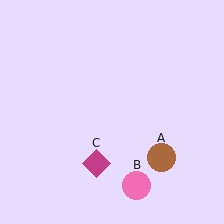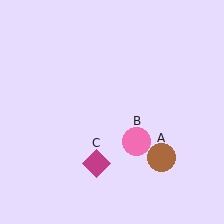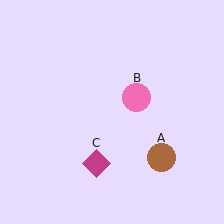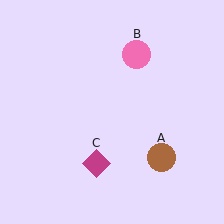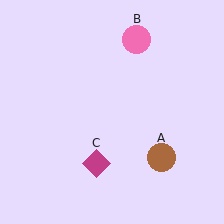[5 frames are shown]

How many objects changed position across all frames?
1 object changed position: pink circle (object B).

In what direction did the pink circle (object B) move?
The pink circle (object B) moved up.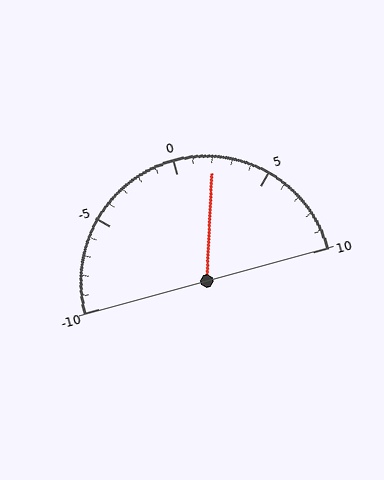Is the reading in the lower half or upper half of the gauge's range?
The reading is in the upper half of the range (-10 to 10).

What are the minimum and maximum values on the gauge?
The gauge ranges from -10 to 10.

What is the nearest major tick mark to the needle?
The nearest major tick mark is 0.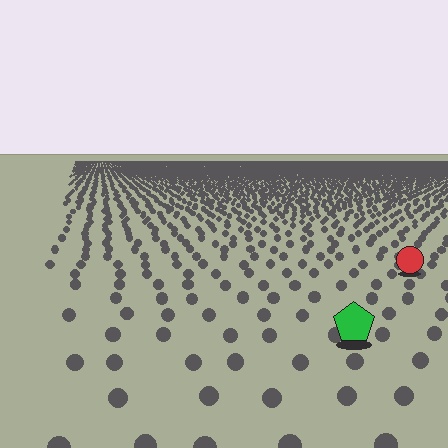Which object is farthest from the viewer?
The red circle is farthest from the viewer. It appears smaller and the ground texture around it is denser.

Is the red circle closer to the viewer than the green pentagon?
No. The green pentagon is closer — you can tell from the texture gradient: the ground texture is coarser near it.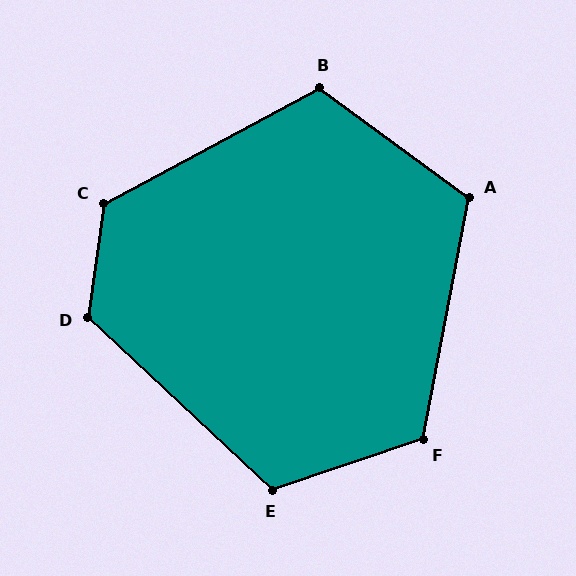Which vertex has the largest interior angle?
C, at approximately 126 degrees.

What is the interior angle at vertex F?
Approximately 120 degrees (obtuse).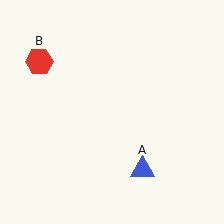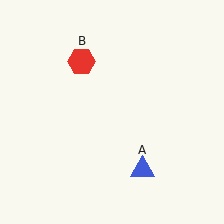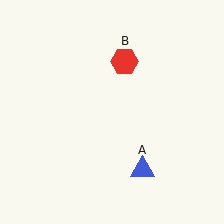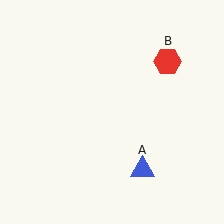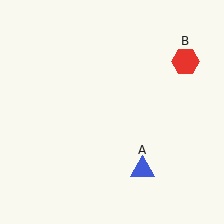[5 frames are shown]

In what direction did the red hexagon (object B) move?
The red hexagon (object B) moved right.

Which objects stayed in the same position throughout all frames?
Blue triangle (object A) remained stationary.